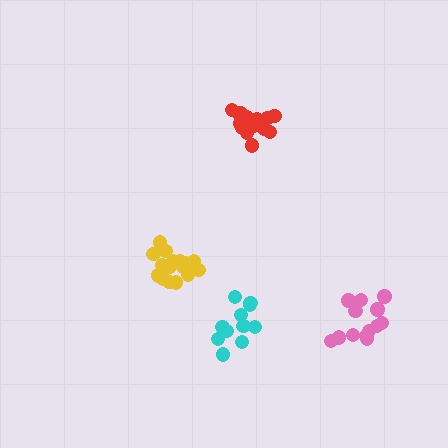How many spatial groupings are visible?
There are 4 spatial groupings.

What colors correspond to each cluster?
The clusters are colored: yellow, pink, red, cyan.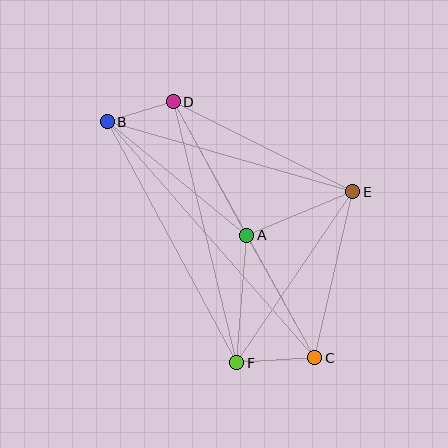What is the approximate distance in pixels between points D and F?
The distance between D and F is approximately 268 pixels.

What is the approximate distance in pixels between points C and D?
The distance between C and D is approximately 292 pixels.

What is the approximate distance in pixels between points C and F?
The distance between C and F is approximately 78 pixels.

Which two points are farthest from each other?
Points B and C are farthest from each other.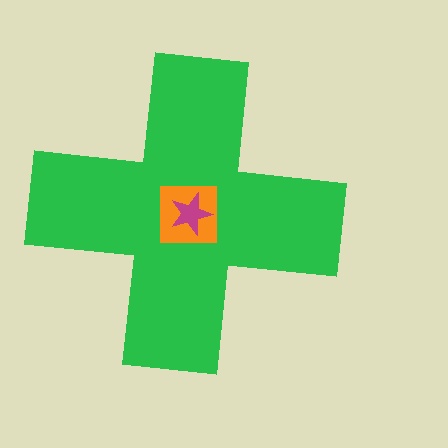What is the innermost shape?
The magenta star.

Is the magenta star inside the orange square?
Yes.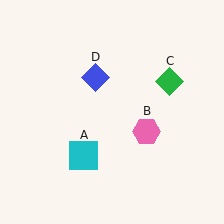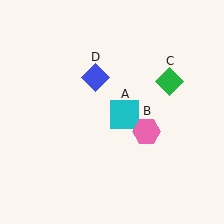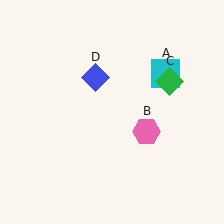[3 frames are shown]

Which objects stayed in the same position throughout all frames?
Pink hexagon (object B) and green diamond (object C) and blue diamond (object D) remained stationary.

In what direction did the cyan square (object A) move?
The cyan square (object A) moved up and to the right.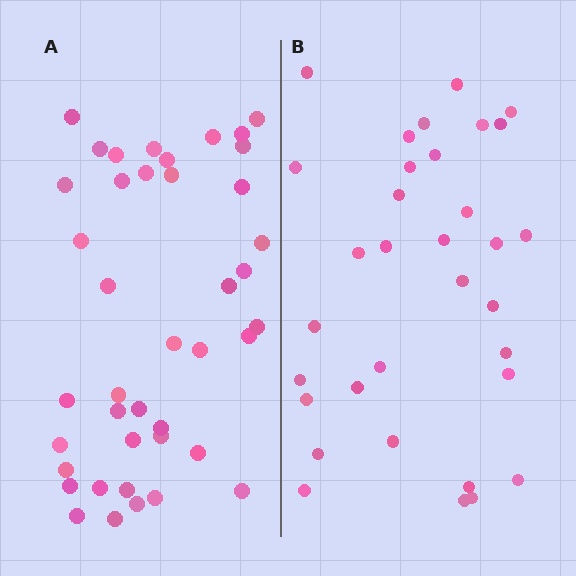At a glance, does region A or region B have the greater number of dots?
Region A (the left region) has more dots.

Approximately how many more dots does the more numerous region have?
Region A has roughly 8 or so more dots than region B.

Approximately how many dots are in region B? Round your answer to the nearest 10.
About 30 dots. (The exact count is 33, which rounds to 30.)